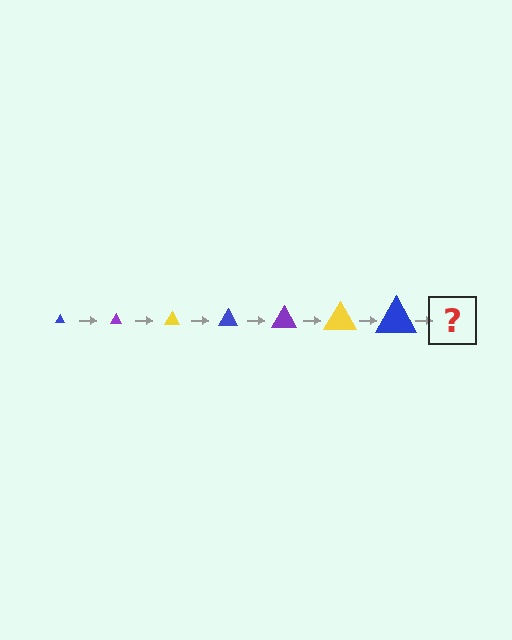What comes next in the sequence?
The next element should be a purple triangle, larger than the previous one.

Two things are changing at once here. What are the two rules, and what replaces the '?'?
The two rules are that the triangle grows larger each step and the color cycles through blue, purple, and yellow. The '?' should be a purple triangle, larger than the previous one.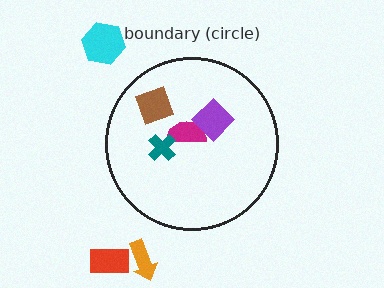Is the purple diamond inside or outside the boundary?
Inside.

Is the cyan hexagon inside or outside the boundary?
Outside.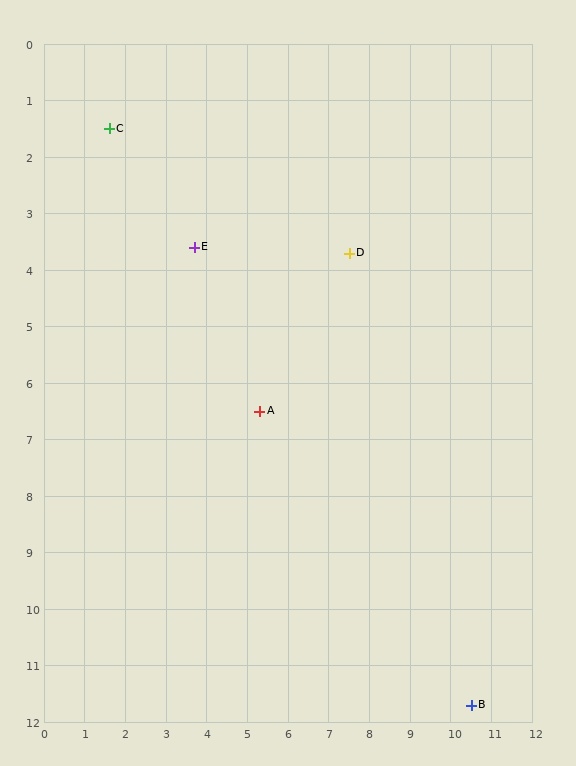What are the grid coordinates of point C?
Point C is at approximately (1.6, 1.5).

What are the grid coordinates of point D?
Point D is at approximately (7.5, 3.7).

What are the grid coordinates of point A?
Point A is at approximately (5.3, 6.5).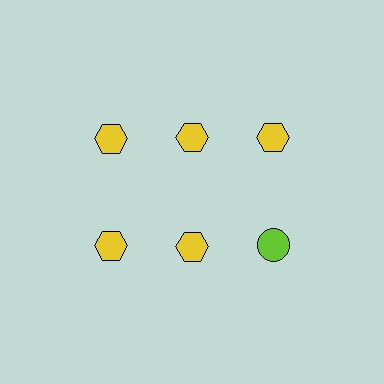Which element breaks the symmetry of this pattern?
The lime circle in the second row, center column breaks the symmetry. All other shapes are yellow hexagons.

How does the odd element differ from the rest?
It differs in both color (lime instead of yellow) and shape (circle instead of hexagon).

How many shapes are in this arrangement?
There are 6 shapes arranged in a grid pattern.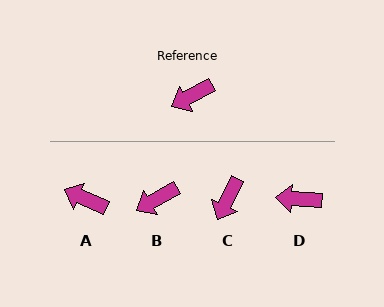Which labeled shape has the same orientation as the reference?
B.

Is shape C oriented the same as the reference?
No, it is off by about 36 degrees.